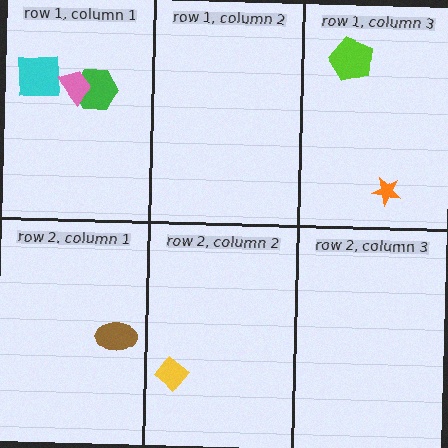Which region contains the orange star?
The row 1, column 3 region.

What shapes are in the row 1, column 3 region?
The lime pentagon, the orange star.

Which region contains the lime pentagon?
The row 1, column 3 region.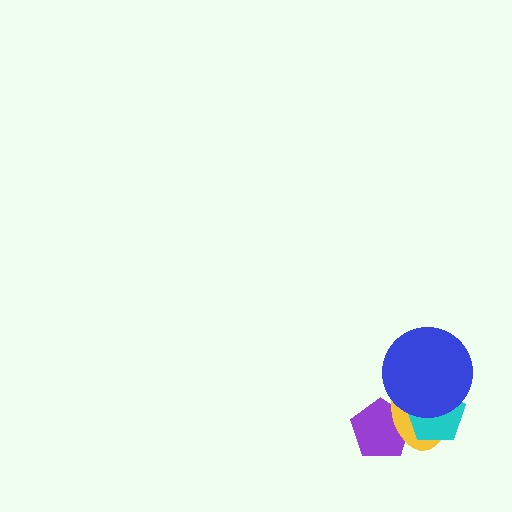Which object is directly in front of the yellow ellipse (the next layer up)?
The cyan pentagon is directly in front of the yellow ellipse.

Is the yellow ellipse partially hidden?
Yes, it is partially covered by another shape.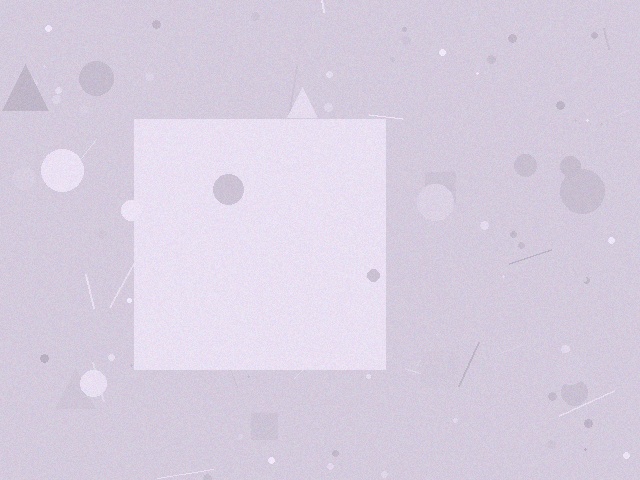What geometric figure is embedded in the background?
A square is embedded in the background.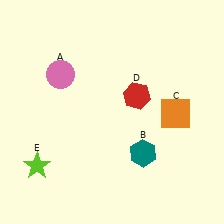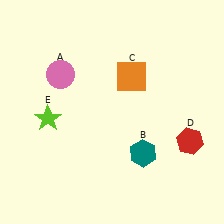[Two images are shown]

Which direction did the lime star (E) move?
The lime star (E) moved up.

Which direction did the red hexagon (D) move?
The red hexagon (D) moved right.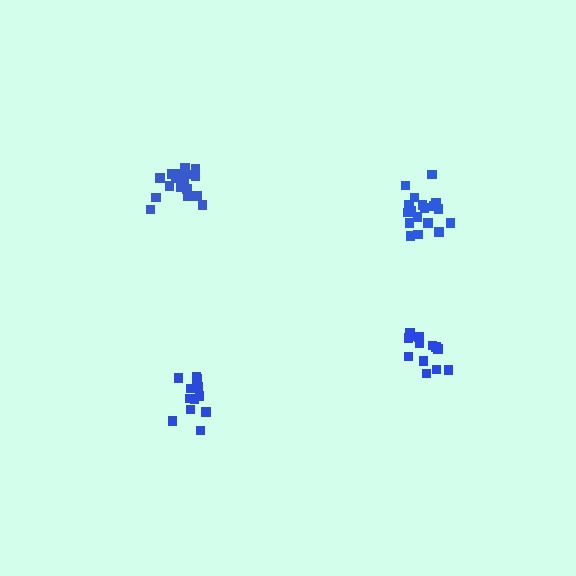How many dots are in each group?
Group 1: 13 dots, Group 2: 18 dots, Group 3: 19 dots, Group 4: 13 dots (63 total).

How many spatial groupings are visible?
There are 4 spatial groupings.